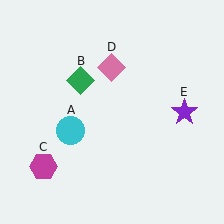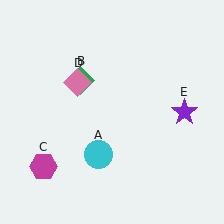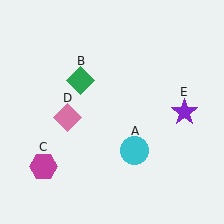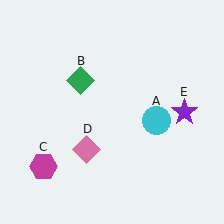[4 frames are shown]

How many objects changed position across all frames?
2 objects changed position: cyan circle (object A), pink diamond (object D).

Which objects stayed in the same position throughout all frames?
Green diamond (object B) and magenta hexagon (object C) and purple star (object E) remained stationary.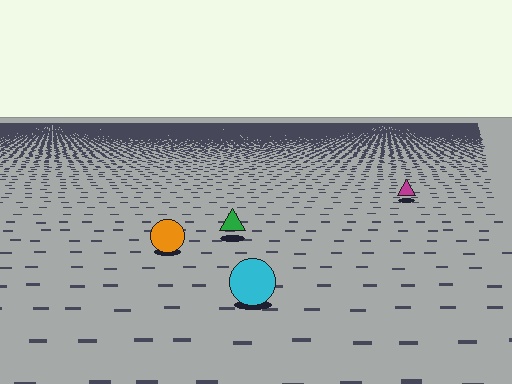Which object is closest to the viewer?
The cyan circle is closest. The texture marks near it are larger and more spread out.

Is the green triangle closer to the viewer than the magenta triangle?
Yes. The green triangle is closer — you can tell from the texture gradient: the ground texture is coarser near it.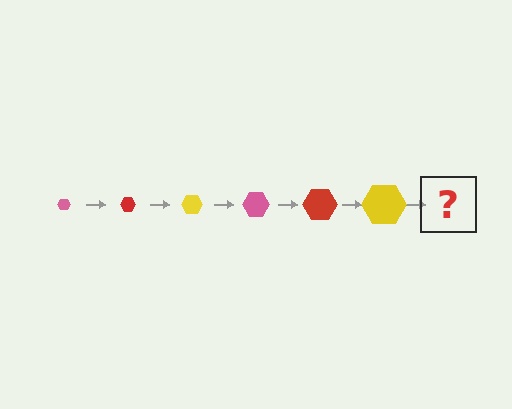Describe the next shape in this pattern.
It should be a pink hexagon, larger than the previous one.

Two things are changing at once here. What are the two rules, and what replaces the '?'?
The two rules are that the hexagon grows larger each step and the color cycles through pink, red, and yellow. The '?' should be a pink hexagon, larger than the previous one.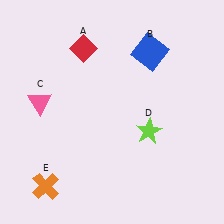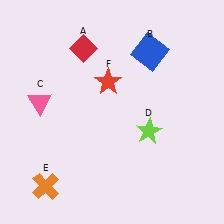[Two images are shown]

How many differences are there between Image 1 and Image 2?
There is 1 difference between the two images.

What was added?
A red star (F) was added in Image 2.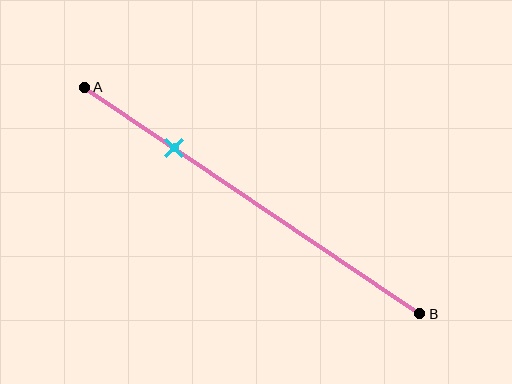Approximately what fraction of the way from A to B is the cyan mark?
The cyan mark is approximately 25% of the way from A to B.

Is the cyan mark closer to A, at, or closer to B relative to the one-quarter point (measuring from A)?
The cyan mark is approximately at the one-quarter point of segment AB.